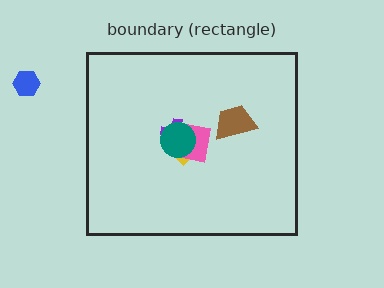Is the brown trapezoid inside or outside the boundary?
Inside.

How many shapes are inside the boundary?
5 inside, 1 outside.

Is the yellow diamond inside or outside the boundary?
Inside.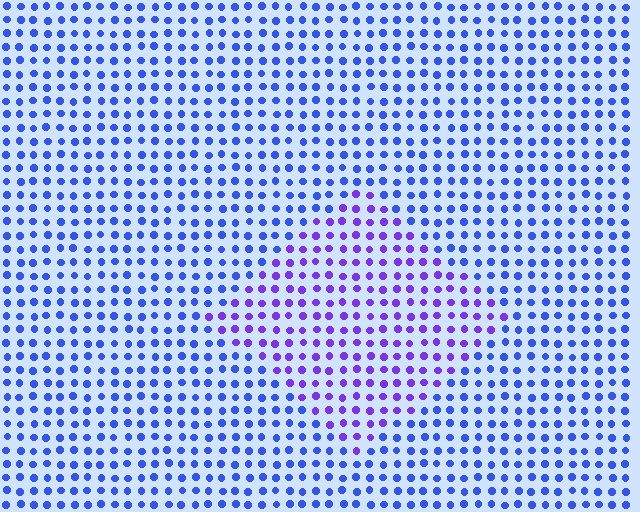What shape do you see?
I see a diamond.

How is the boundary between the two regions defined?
The boundary is defined purely by a slight shift in hue (about 36 degrees). Spacing, size, and orientation are identical on both sides.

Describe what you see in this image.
The image is filled with small blue elements in a uniform arrangement. A diamond-shaped region is visible where the elements are tinted to a slightly different hue, forming a subtle color boundary.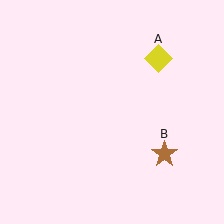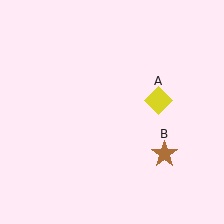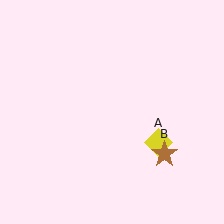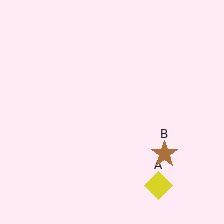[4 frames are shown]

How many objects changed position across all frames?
1 object changed position: yellow diamond (object A).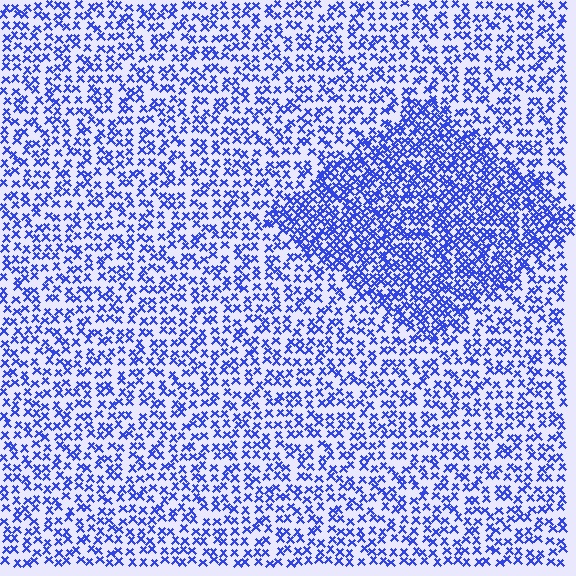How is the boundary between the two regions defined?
The boundary is defined by a change in element density (approximately 1.9x ratio). All elements are the same color, size, and shape.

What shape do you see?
I see a diamond.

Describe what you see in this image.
The image contains small blue elements arranged at two different densities. A diamond-shaped region is visible where the elements are more densely packed than the surrounding area.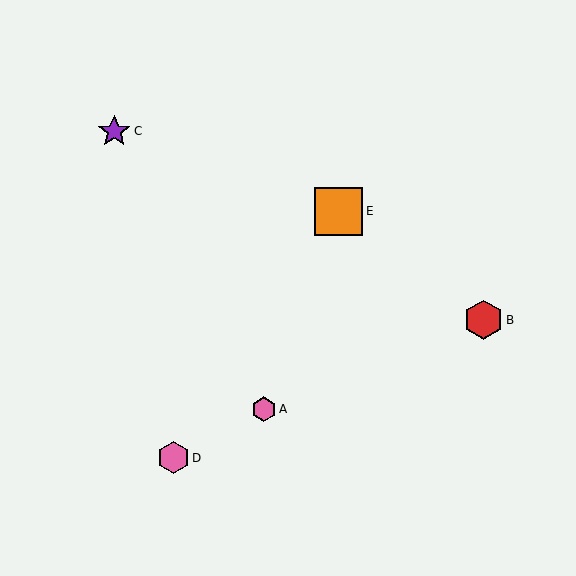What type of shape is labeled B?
Shape B is a red hexagon.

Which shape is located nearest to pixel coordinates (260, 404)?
The pink hexagon (labeled A) at (264, 409) is nearest to that location.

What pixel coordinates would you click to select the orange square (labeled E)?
Click at (339, 211) to select the orange square E.